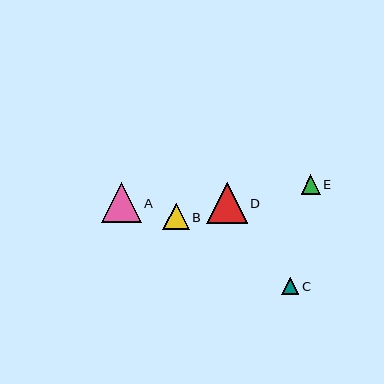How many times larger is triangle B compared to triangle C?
Triangle B is approximately 1.5 times the size of triangle C.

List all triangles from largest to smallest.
From largest to smallest: D, A, B, E, C.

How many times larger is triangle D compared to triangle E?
Triangle D is approximately 2.1 times the size of triangle E.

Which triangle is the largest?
Triangle D is the largest with a size of approximately 41 pixels.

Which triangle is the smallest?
Triangle C is the smallest with a size of approximately 17 pixels.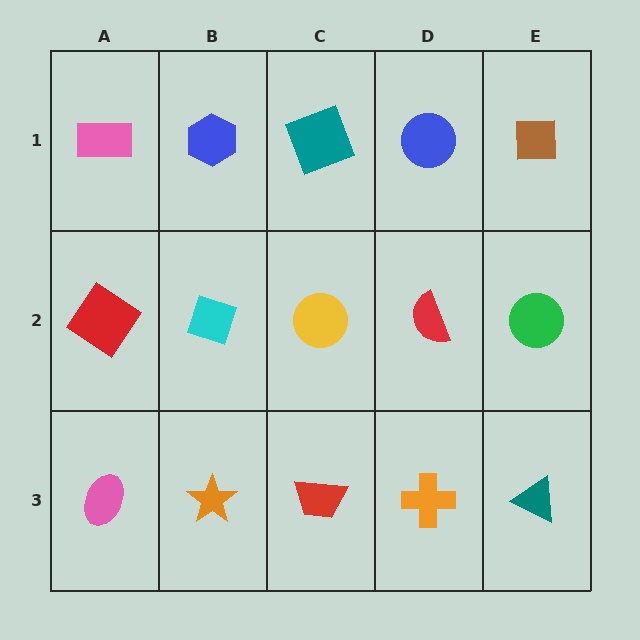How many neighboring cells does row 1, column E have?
2.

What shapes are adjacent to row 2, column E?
A brown square (row 1, column E), a teal triangle (row 3, column E), a red semicircle (row 2, column D).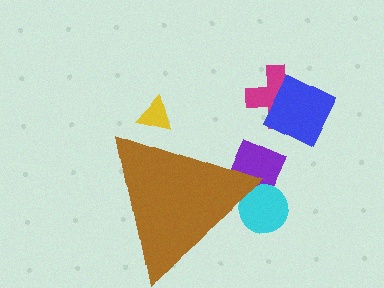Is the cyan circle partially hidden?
Yes, the cyan circle is partially hidden behind the brown triangle.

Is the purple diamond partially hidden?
Yes, the purple diamond is partially hidden behind the brown triangle.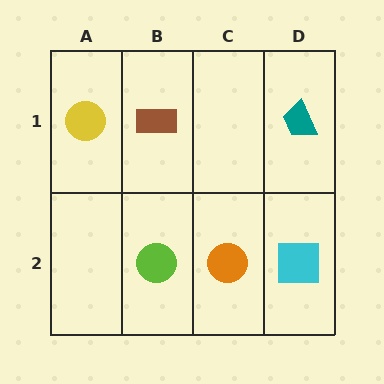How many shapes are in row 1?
3 shapes.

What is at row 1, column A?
A yellow circle.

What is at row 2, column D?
A cyan square.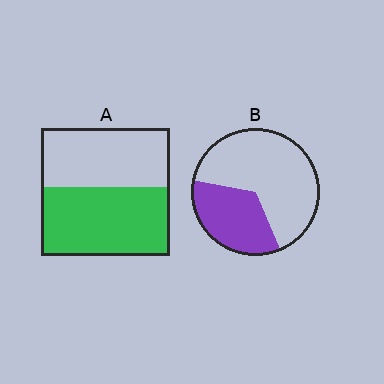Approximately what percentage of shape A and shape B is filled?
A is approximately 55% and B is approximately 35%.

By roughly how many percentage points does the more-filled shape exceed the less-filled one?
By roughly 20 percentage points (A over B).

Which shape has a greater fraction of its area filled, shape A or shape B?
Shape A.